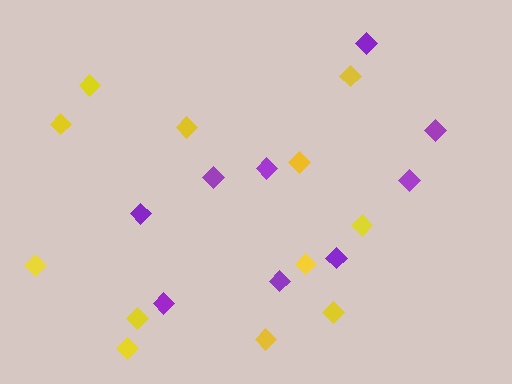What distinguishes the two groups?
There are 2 groups: one group of yellow diamonds (12) and one group of purple diamonds (9).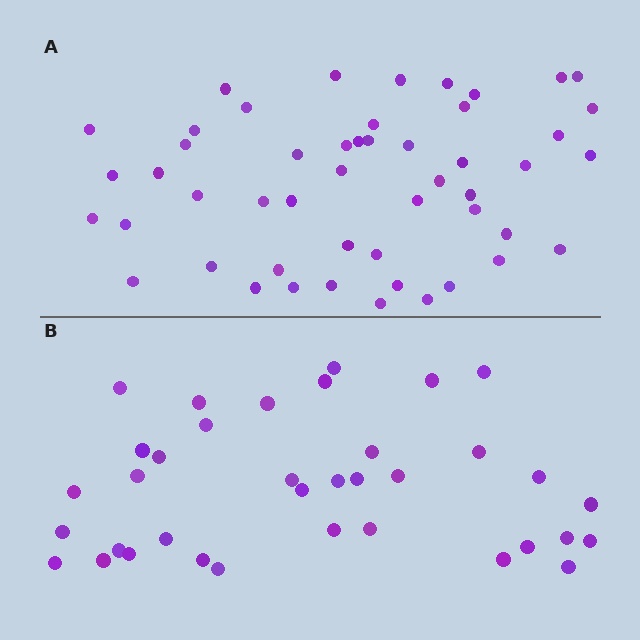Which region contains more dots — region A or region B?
Region A (the top region) has more dots.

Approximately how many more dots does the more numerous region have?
Region A has approximately 15 more dots than region B.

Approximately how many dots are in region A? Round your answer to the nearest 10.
About 50 dots.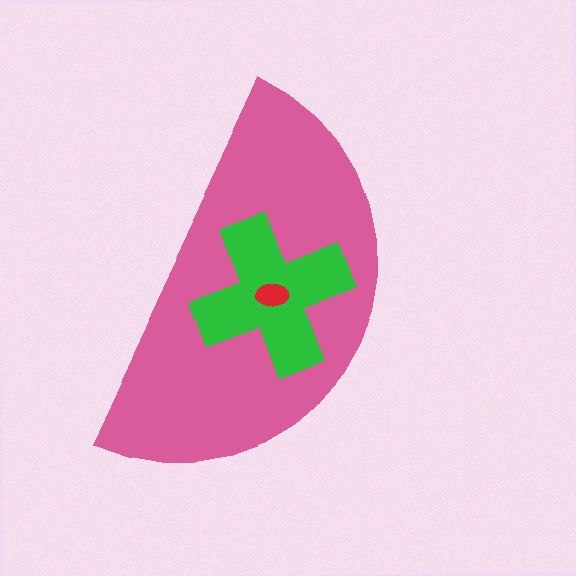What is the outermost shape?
The pink semicircle.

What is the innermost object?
The red ellipse.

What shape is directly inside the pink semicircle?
The green cross.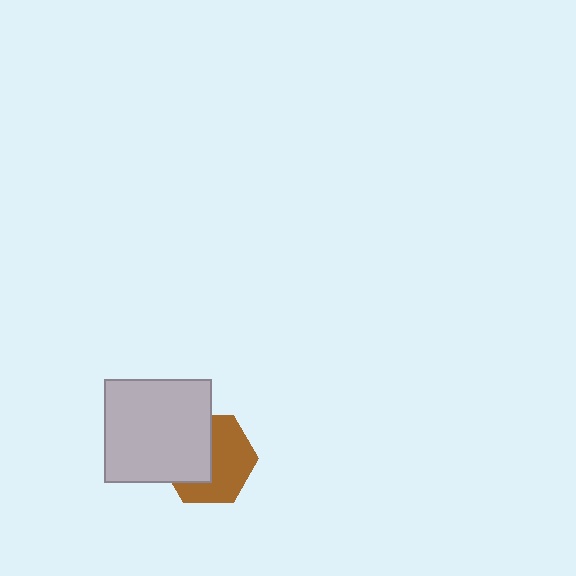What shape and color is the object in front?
The object in front is a light gray rectangle.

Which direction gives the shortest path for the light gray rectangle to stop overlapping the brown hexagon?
Moving toward the upper-left gives the shortest separation.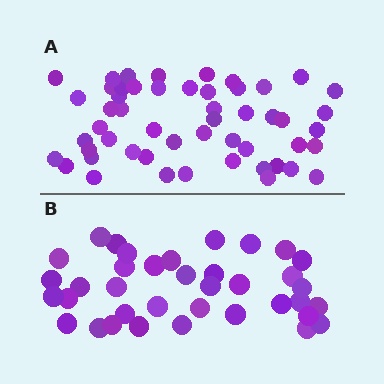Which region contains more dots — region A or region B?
Region A (the top region) has more dots.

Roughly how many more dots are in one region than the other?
Region A has approximately 15 more dots than region B.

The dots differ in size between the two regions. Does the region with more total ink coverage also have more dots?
No. Region B has more total ink coverage because its dots are larger, but region A actually contains more individual dots. Total area can be misleading — the number of items is what matters here.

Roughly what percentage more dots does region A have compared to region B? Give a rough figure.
About 40% more.